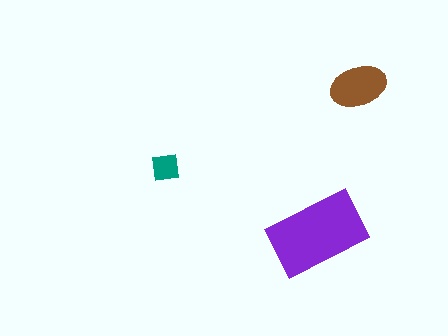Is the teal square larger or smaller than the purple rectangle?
Smaller.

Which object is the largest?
The purple rectangle.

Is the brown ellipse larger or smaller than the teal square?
Larger.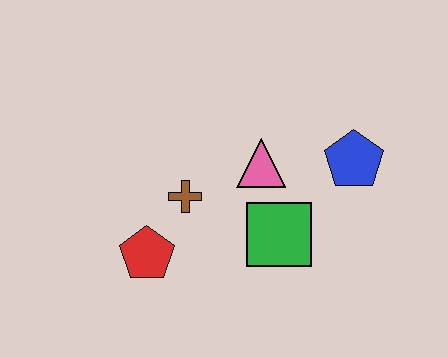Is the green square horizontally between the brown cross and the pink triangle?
No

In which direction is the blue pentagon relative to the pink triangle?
The blue pentagon is to the right of the pink triangle.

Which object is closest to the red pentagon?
The brown cross is closest to the red pentagon.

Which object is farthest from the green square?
The red pentagon is farthest from the green square.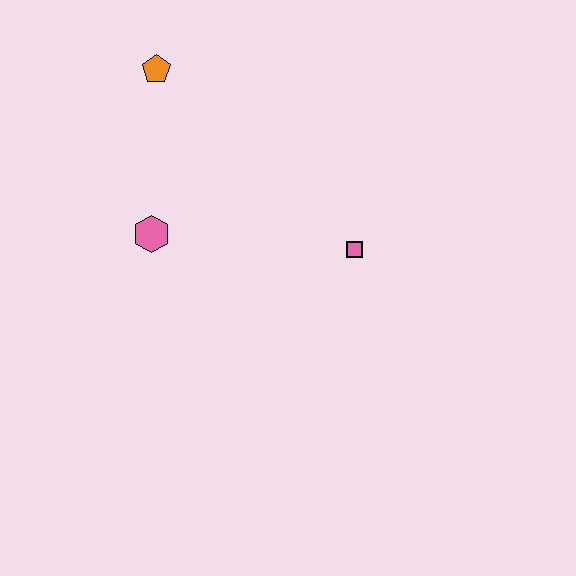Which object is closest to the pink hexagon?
The orange pentagon is closest to the pink hexagon.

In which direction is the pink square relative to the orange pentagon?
The pink square is to the right of the orange pentagon.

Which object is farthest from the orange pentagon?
The pink square is farthest from the orange pentagon.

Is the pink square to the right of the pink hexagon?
Yes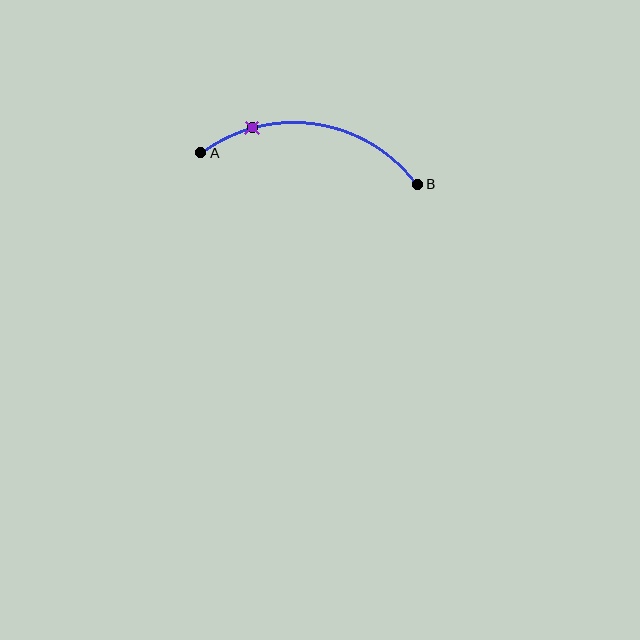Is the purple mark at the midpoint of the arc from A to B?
No. The purple mark lies on the arc but is closer to endpoint A. The arc midpoint would be at the point on the curve equidistant along the arc from both A and B.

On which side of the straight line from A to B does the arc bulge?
The arc bulges above the straight line connecting A and B.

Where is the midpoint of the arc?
The arc midpoint is the point on the curve farthest from the straight line joining A and B. It sits above that line.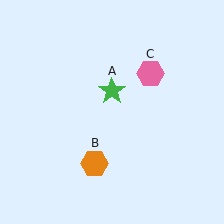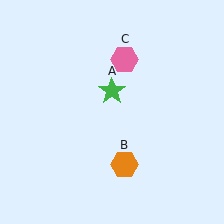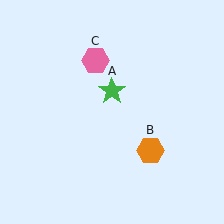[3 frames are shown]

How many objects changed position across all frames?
2 objects changed position: orange hexagon (object B), pink hexagon (object C).